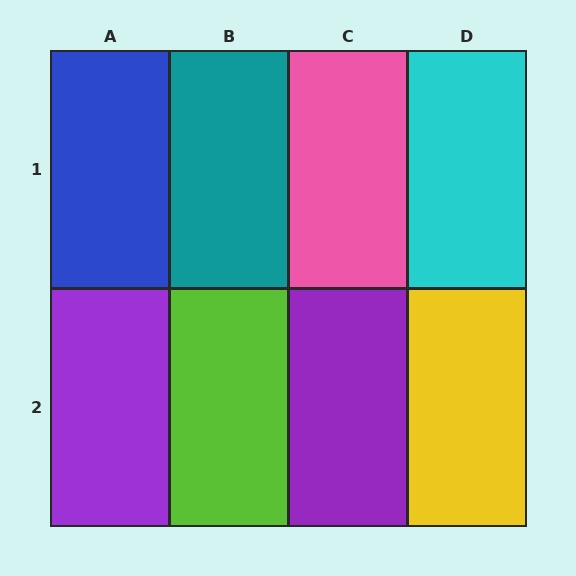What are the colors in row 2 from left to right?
Purple, lime, purple, yellow.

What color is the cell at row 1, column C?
Pink.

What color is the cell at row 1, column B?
Teal.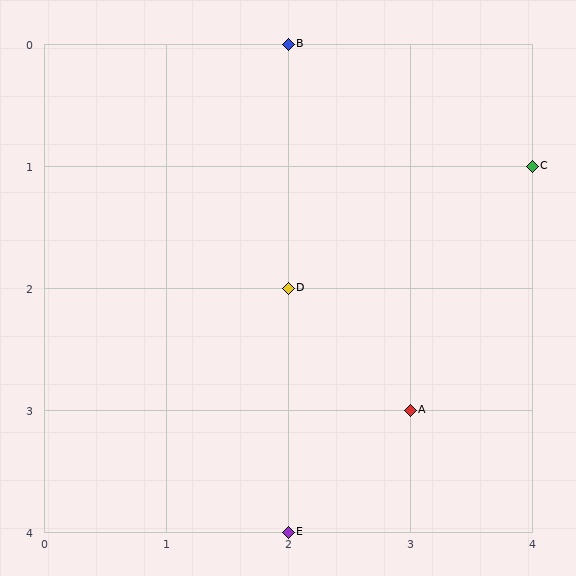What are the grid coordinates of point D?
Point D is at grid coordinates (2, 2).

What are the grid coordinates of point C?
Point C is at grid coordinates (4, 1).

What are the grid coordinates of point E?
Point E is at grid coordinates (2, 4).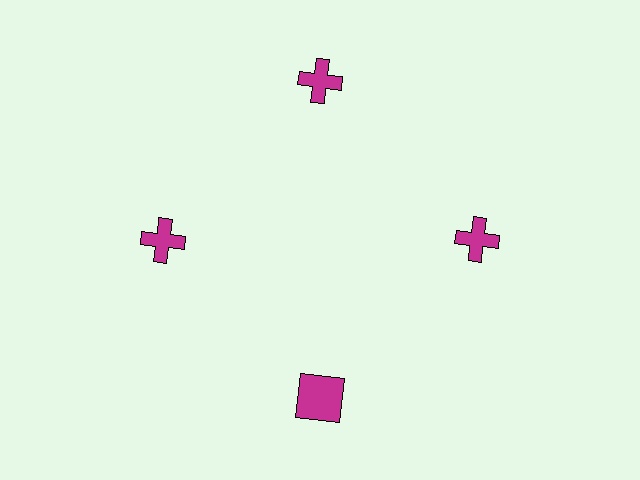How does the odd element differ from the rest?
It has a different shape: square instead of cross.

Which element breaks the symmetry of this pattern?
The magenta square at roughly the 6 o'clock position breaks the symmetry. All other shapes are magenta crosses.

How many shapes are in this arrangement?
There are 4 shapes arranged in a ring pattern.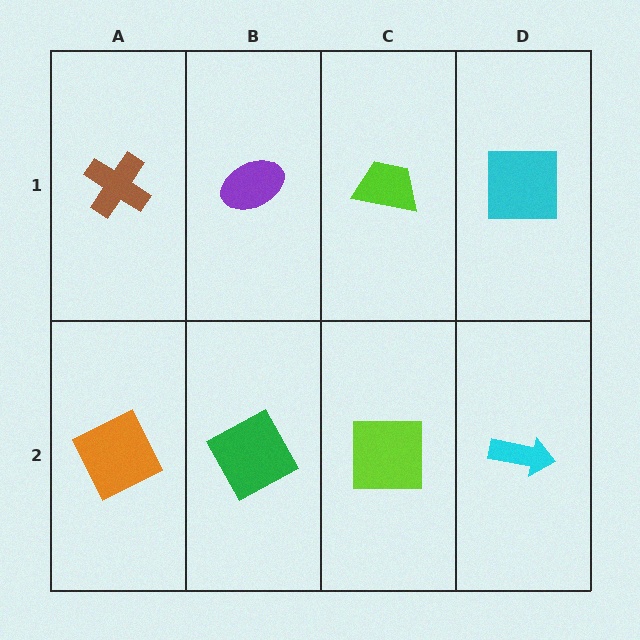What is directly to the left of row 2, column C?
A green square.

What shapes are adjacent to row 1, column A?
An orange square (row 2, column A), a purple ellipse (row 1, column B).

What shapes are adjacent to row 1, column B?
A green square (row 2, column B), a brown cross (row 1, column A), a lime trapezoid (row 1, column C).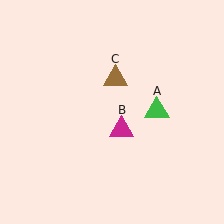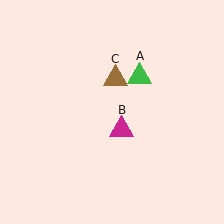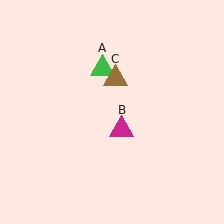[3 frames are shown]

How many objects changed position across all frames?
1 object changed position: green triangle (object A).